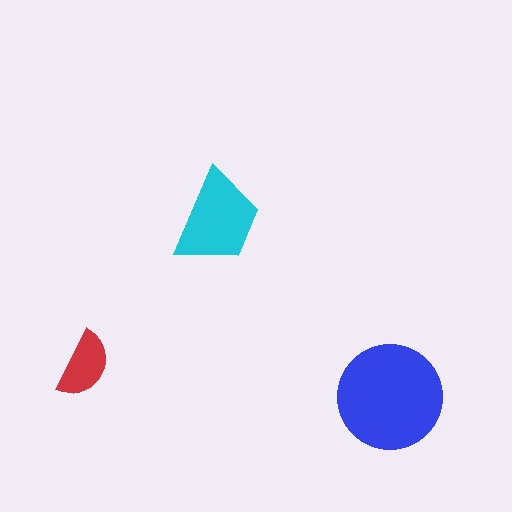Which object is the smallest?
The red semicircle.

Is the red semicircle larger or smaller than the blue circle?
Smaller.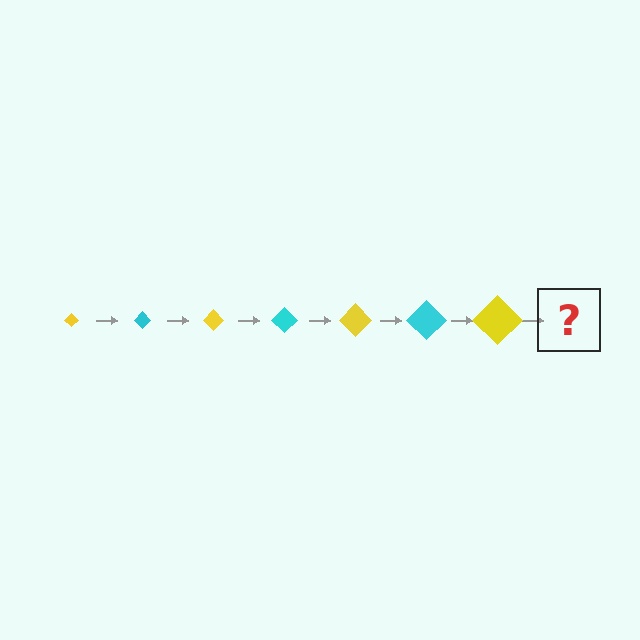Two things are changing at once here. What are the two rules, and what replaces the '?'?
The two rules are that the diamond grows larger each step and the color cycles through yellow and cyan. The '?' should be a cyan diamond, larger than the previous one.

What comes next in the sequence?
The next element should be a cyan diamond, larger than the previous one.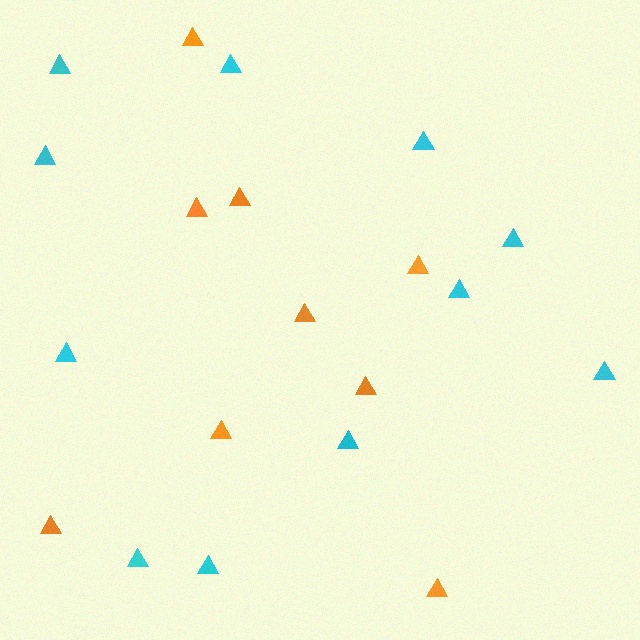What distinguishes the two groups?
There are 2 groups: one group of cyan triangles (11) and one group of orange triangles (9).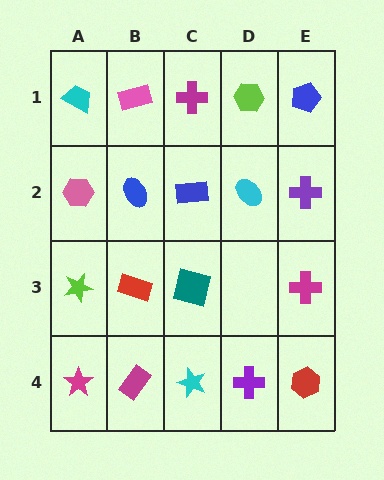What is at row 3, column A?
A lime star.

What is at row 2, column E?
A purple cross.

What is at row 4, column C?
A cyan star.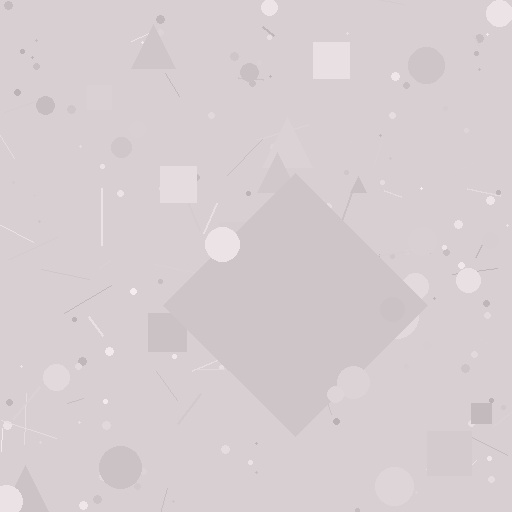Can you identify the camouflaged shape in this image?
The camouflaged shape is a diamond.